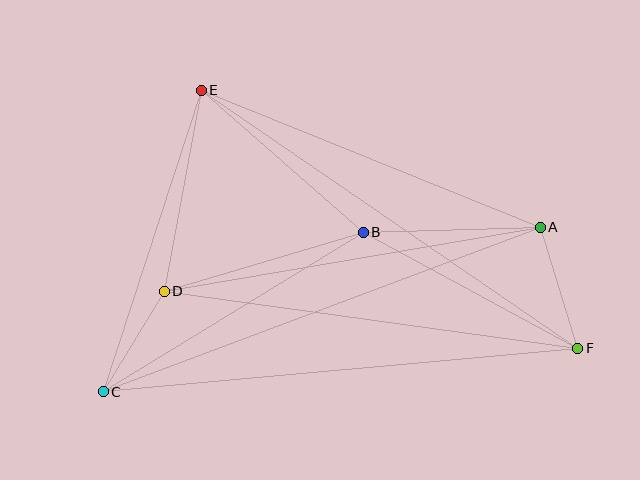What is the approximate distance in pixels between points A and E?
The distance between A and E is approximately 366 pixels.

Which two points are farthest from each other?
Points C and F are farthest from each other.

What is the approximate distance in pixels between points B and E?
The distance between B and E is approximately 215 pixels.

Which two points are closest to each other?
Points C and D are closest to each other.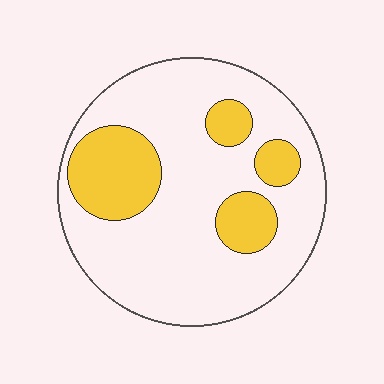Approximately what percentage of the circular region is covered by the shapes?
Approximately 25%.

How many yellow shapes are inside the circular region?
4.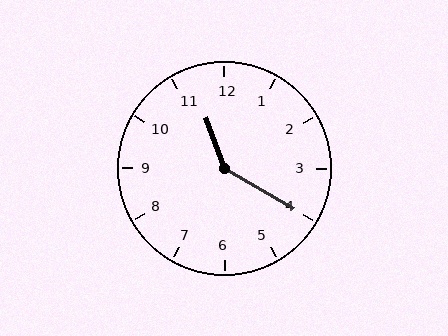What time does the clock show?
11:20.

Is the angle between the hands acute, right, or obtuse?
It is obtuse.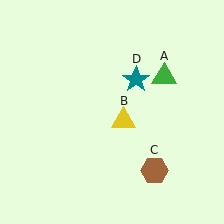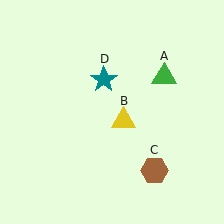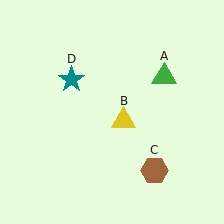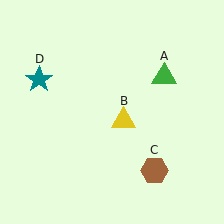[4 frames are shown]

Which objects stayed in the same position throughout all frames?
Green triangle (object A) and yellow triangle (object B) and brown hexagon (object C) remained stationary.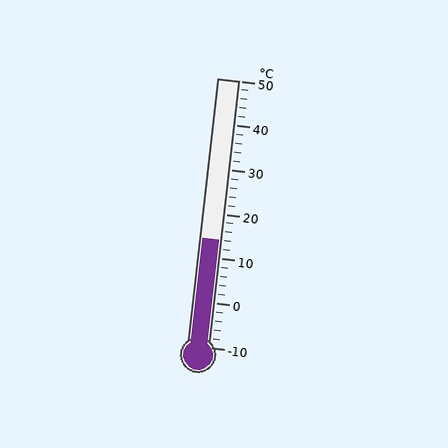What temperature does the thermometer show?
The thermometer shows approximately 14°C.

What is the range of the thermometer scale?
The thermometer scale ranges from -10°C to 50°C.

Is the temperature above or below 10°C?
The temperature is above 10°C.